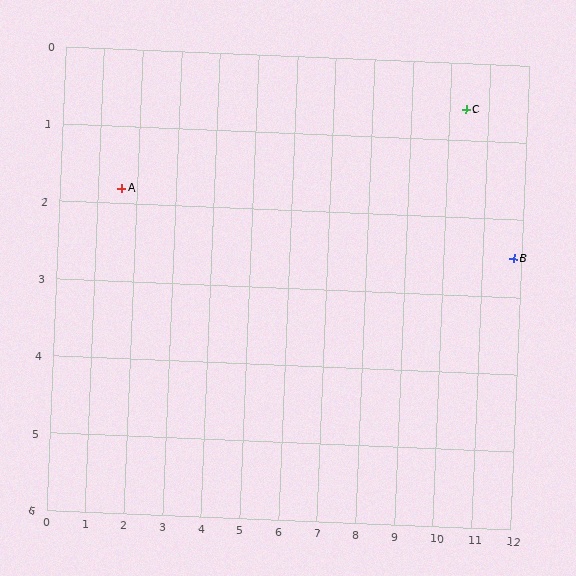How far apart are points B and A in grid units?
Points B and A are about 10.2 grid units apart.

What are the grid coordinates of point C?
Point C is at approximately (10.4, 0.6).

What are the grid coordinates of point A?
Point A is at approximately (1.6, 1.8).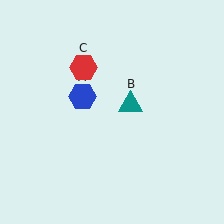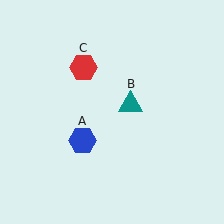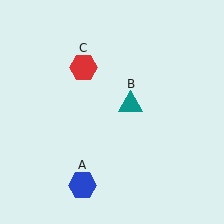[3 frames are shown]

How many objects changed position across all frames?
1 object changed position: blue hexagon (object A).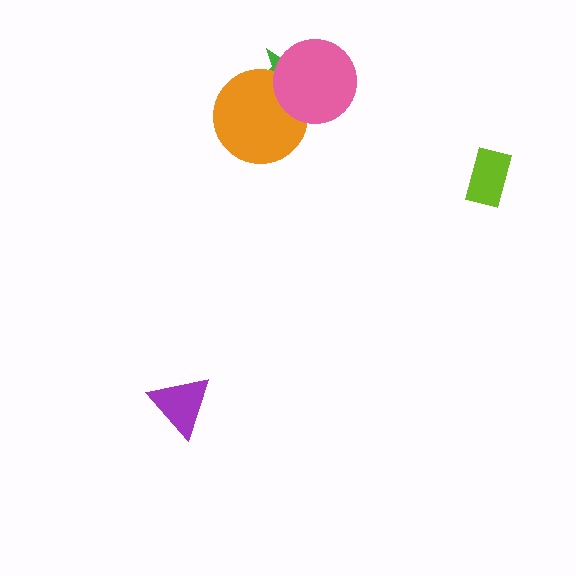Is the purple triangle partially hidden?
No, no other shape covers it.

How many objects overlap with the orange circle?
2 objects overlap with the orange circle.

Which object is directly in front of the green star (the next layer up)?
The orange circle is directly in front of the green star.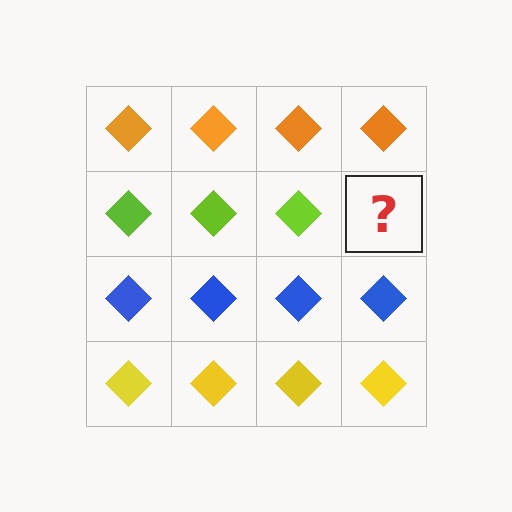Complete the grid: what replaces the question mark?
The question mark should be replaced with a lime diamond.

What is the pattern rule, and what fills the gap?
The rule is that each row has a consistent color. The gap should be filled with a lime diamond.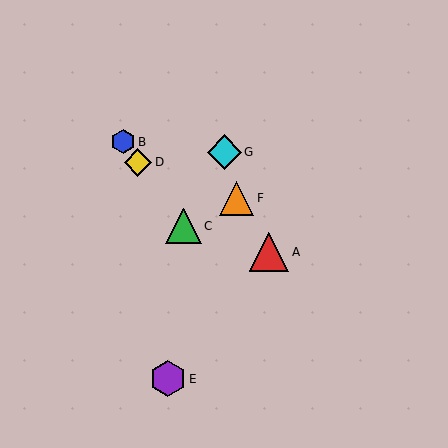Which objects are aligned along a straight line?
Objects B, C, D are aligned along a straight line.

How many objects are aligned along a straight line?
3 objects (B, C, D) are aligned along a straight line.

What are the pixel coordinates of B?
Object B is at (123, 142).